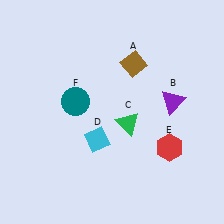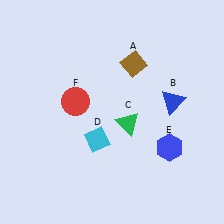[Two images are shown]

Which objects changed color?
B changed from purple to blue. E changed from red to blue. F changed from teal to red.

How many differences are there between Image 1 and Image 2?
There are 3 differences between the two images.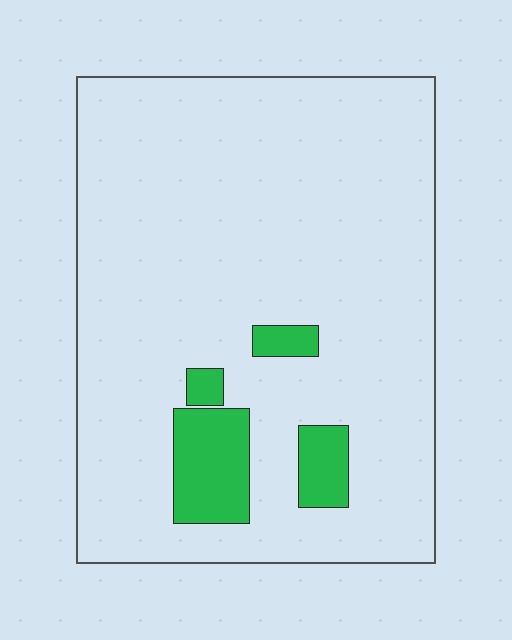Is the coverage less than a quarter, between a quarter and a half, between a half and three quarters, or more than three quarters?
Less than a quarter.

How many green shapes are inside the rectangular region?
4.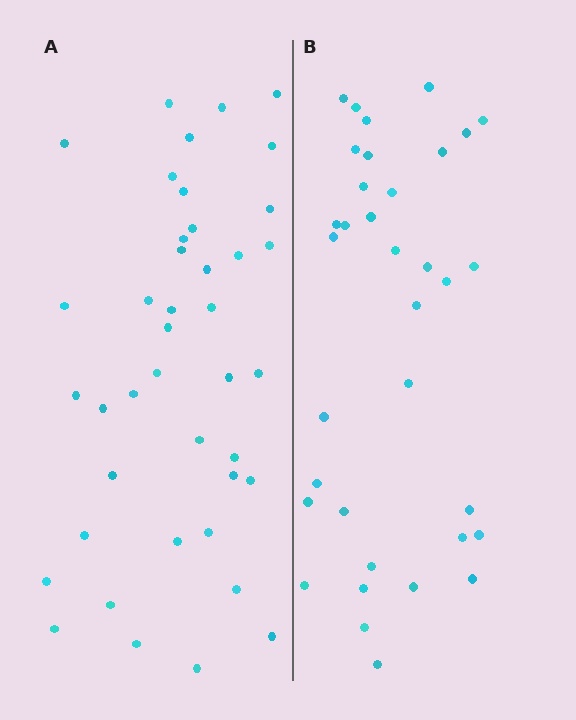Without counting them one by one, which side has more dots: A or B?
Region A (the left region) has more dots.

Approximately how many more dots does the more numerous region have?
Region A has about 6 more dots than region B.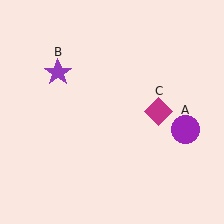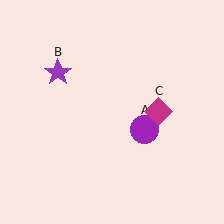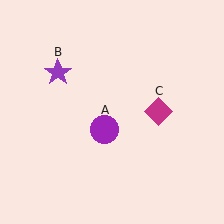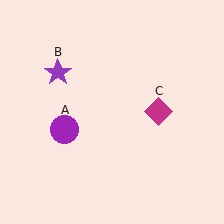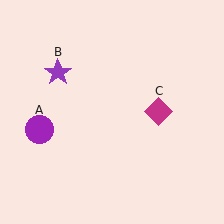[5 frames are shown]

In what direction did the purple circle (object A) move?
The purple circle (object A) moved left.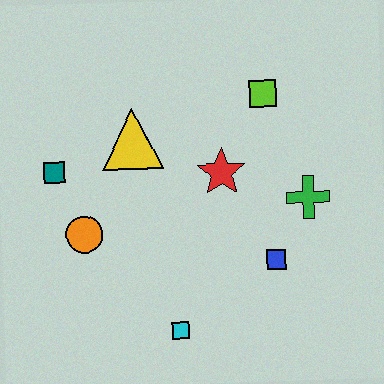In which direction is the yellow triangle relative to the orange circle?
The yellow triangle is above the orange circle.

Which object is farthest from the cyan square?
The lime square is farthest from the cyan square.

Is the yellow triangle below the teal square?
No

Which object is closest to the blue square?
The green cross is closest to the blue square.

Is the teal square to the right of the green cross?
No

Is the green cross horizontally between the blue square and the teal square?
No